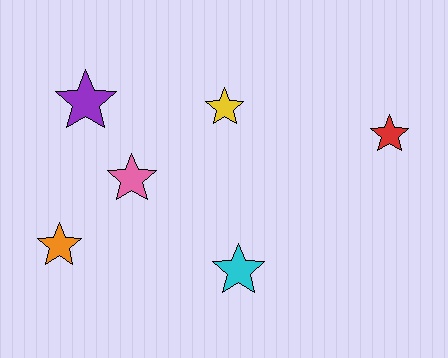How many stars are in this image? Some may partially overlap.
There are 6 stars.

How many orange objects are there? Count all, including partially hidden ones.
There is 1 orange object.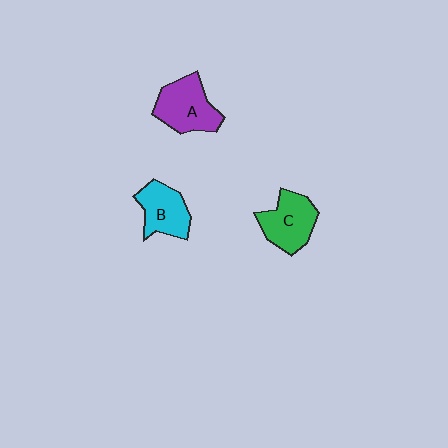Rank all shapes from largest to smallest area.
From largest to smallest: A (purple), C (green), B (cyan).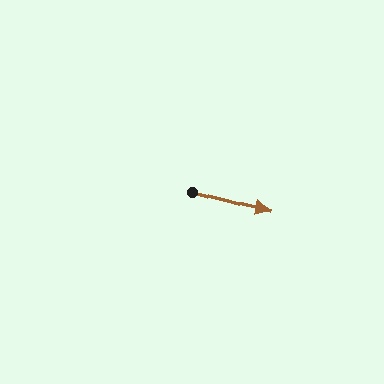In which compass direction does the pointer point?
East.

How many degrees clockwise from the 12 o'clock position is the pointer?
Approximately 105 degrees.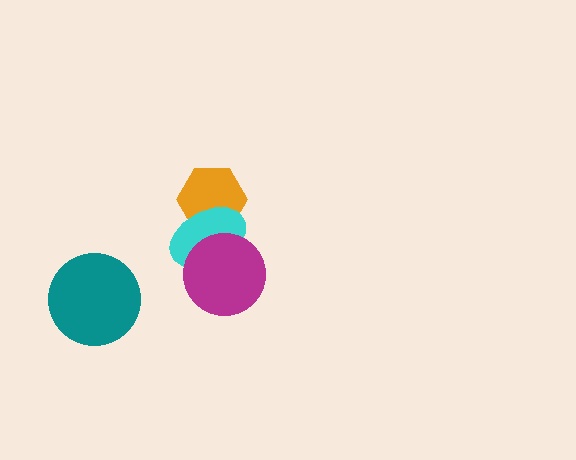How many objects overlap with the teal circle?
0 objects overlap with the teal circle.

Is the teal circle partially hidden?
No, no other shape covers it.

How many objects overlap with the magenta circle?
1 object overlaps with the magenta circle.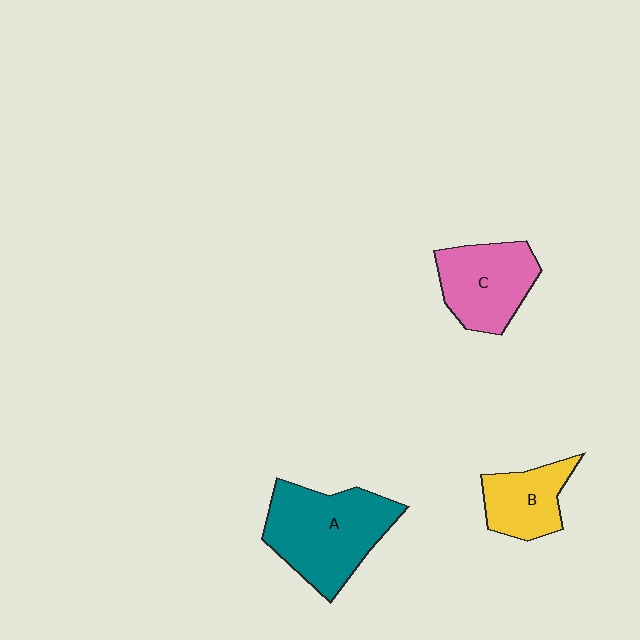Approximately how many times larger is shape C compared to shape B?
Approximately 1.3 times.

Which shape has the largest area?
Shape A (teal).